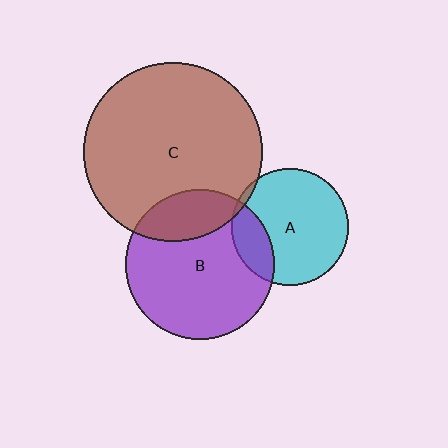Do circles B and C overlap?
Yes.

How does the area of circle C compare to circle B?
Approximately 1.4 times.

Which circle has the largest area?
Circle C (brown).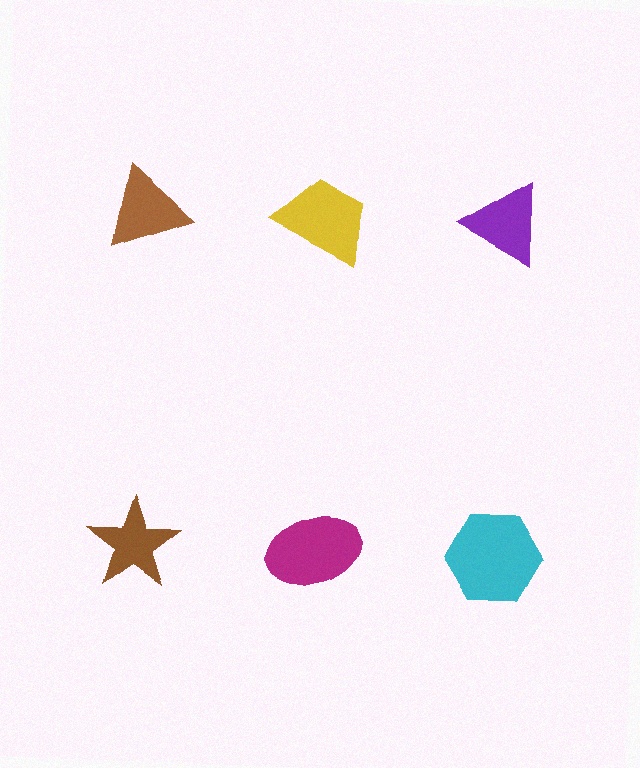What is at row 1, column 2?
A yellow trapezoid.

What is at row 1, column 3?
A purple triangle.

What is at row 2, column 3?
A cyan hexagon.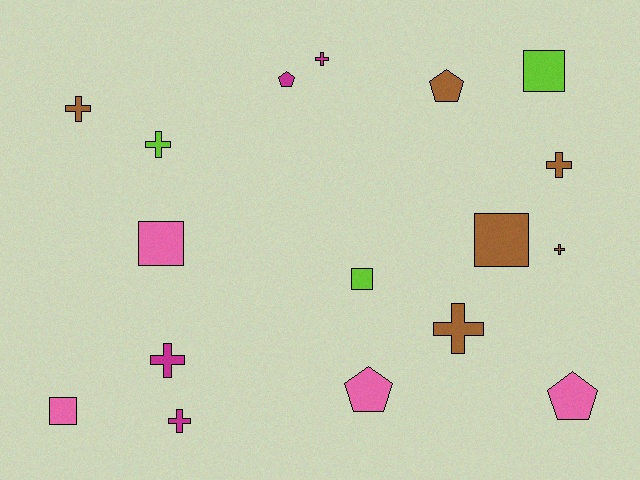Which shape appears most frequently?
Cross, with 8 objects.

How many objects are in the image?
There are 17 objects.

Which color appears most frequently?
Brown, with 6 objects.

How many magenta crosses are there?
There are 3 magenta crosses.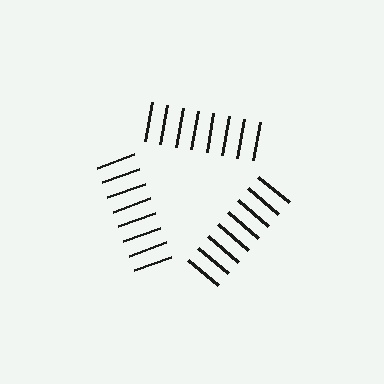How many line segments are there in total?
24 — 8 along each of the 3 edges.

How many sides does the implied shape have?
3 sides — the line-ends trace a triangle.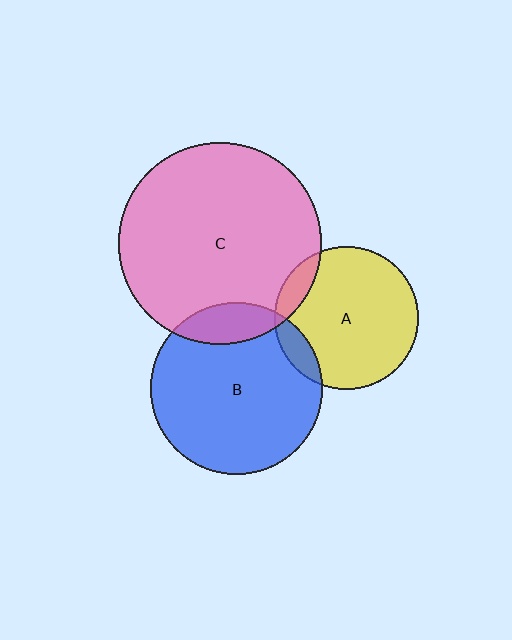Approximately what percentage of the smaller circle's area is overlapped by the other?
Approximately 10%.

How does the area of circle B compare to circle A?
Approximately 1.4 times.